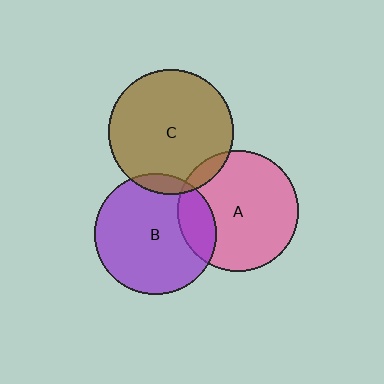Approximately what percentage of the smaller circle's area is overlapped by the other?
Approximately 5%.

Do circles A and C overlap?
Yes.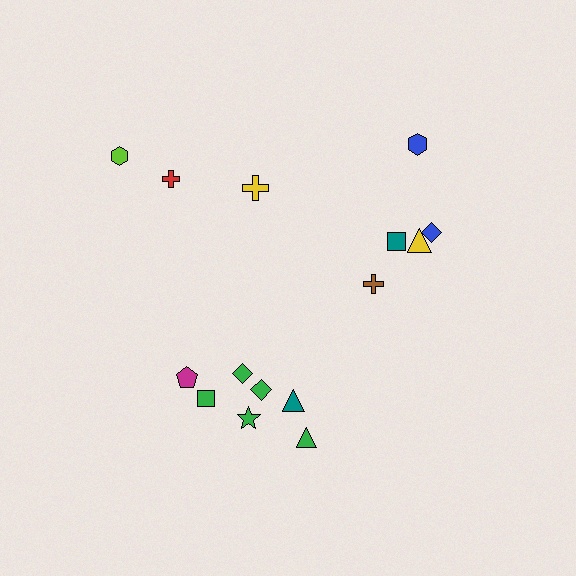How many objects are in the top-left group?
There are 3 objects.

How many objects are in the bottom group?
There are 7 objects.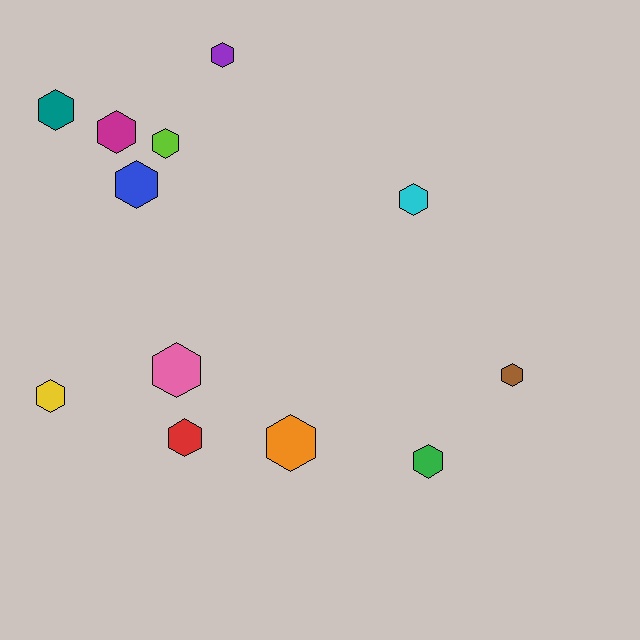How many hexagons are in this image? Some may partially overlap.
There are 12 hexagons.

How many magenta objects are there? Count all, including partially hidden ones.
There is 1 magenta object.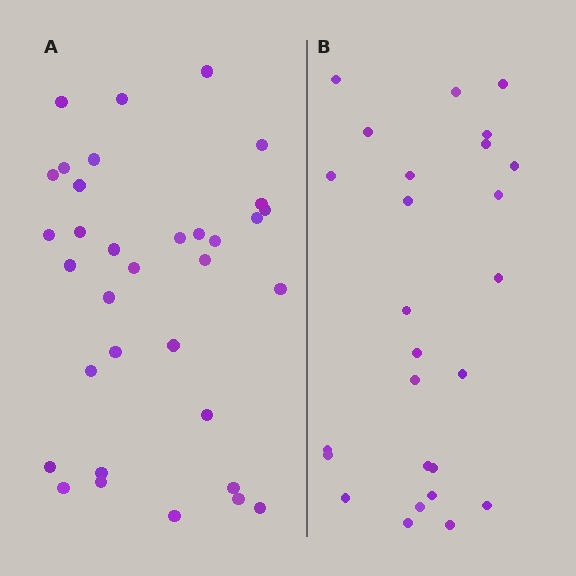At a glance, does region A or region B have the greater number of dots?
Region A (the left region) has more dots.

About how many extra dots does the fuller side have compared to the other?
Region A has roughly 8 or so more dots than region B.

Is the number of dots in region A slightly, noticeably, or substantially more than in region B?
Region A has noticeably more, but not dramatically so. The ratio is roughly 1.3 to 1.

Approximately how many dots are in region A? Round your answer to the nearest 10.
About 30 dots. (The exact count is 34, which rounds to 30.)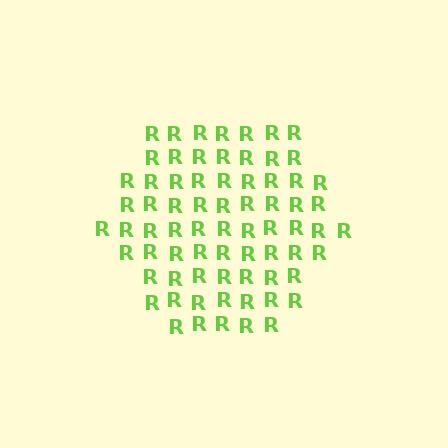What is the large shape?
The large shape is a hexagon.